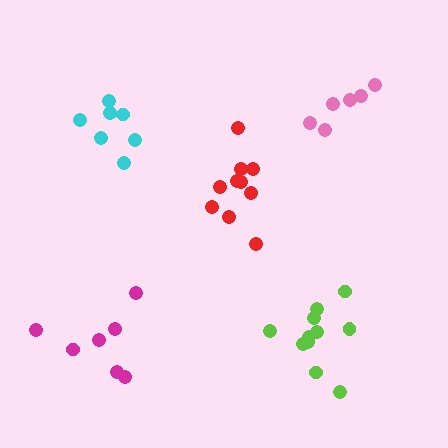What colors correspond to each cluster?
The clusters are colored: pink, lime, red, cyan, magenta.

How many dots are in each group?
Group 1: 6 dots, Group 2: 11 dots, Group 3: 10 dots, Group 4: 7 dots, Group 5: 7 dots (41 total).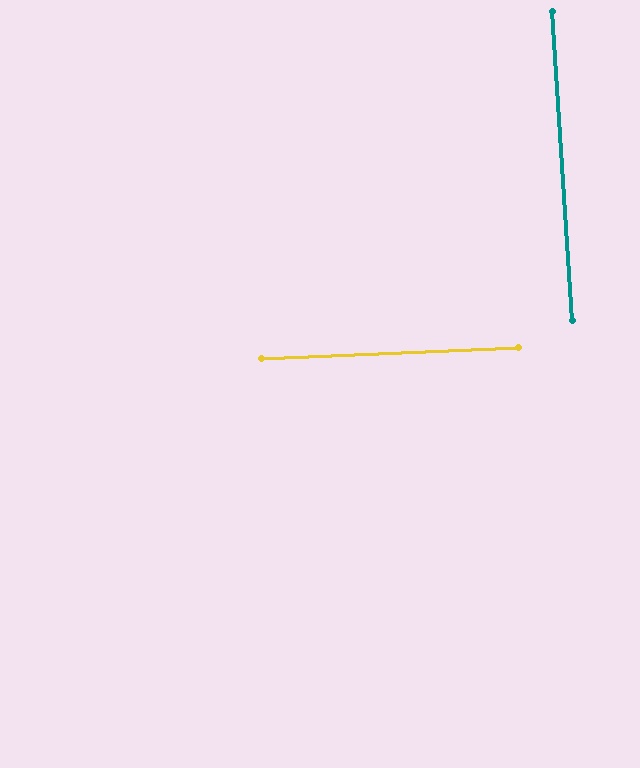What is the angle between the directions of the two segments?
Approximately 89 degrees.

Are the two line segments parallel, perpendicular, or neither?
Perpendicular — they meet at approximately 89°.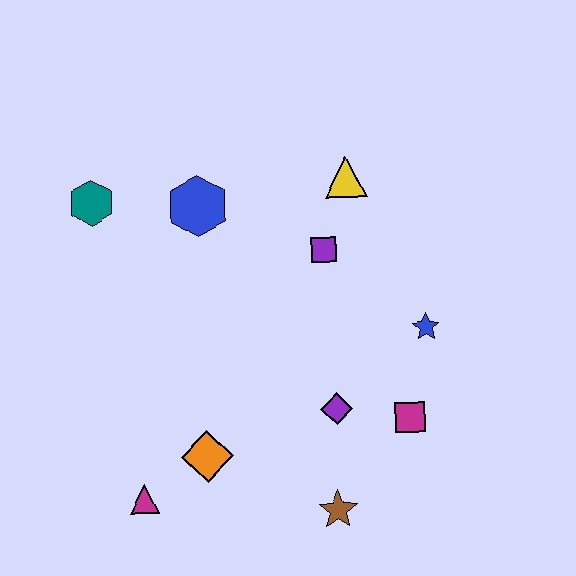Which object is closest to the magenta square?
The purple diamond is closest to the magenta square.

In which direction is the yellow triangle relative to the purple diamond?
The yellow triangle is above the purple diamond.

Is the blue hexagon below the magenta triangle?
No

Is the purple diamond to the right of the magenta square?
No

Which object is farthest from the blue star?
The teal hexagon is farthest from the blue star.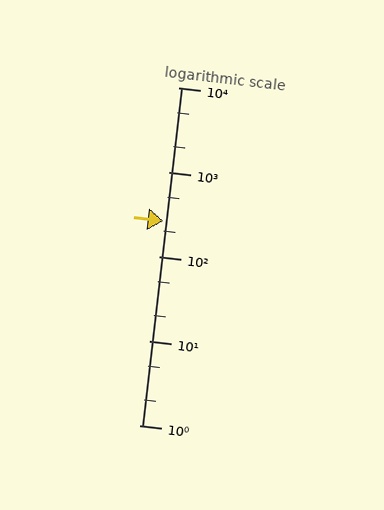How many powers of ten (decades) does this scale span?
The scale spans 4 decades, from 1 to 10000.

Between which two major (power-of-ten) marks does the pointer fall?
The pointer is between 100 and 1000.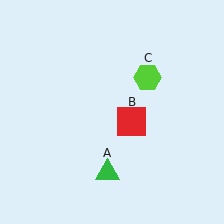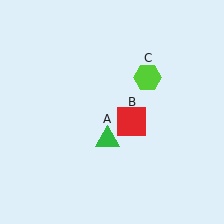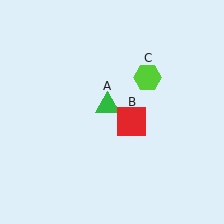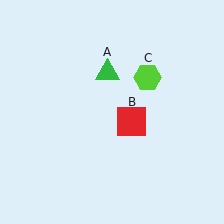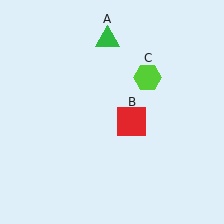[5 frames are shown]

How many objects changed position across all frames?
1 object changed position: green triangle (object A).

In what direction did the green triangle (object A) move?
The green triangle (object A) moved up.